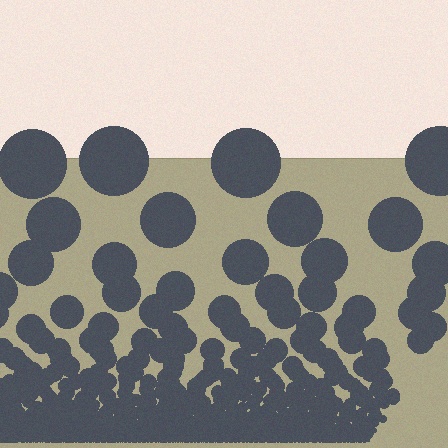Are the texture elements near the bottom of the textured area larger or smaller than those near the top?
Smaller. The gradient is inverted — elements near the bottom are smaller and denser.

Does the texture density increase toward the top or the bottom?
Density increases toward the bottom.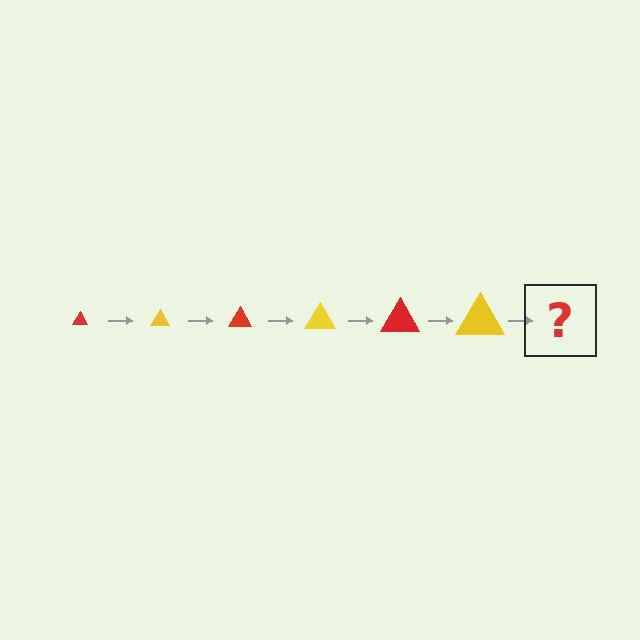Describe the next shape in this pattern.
It should be a red triangle, larger than the previous one.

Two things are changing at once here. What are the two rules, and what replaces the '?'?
The two rules are that the triangle grows larger each step and the color cycles through red and yellow. The '?' should be a red triangle, larger than the previous one.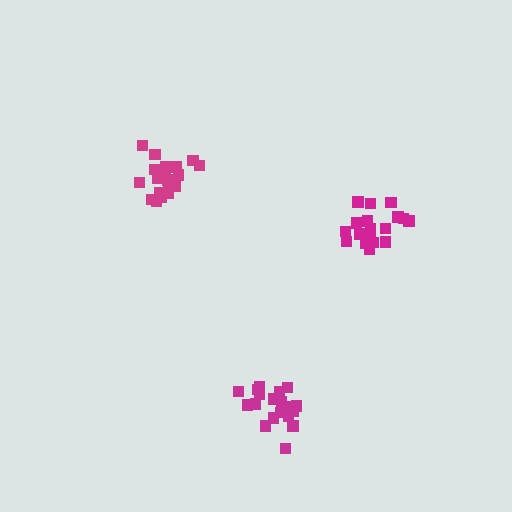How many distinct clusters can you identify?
There are 3 distinct clusters.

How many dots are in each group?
Group 1: 20 dots, Group 2: 19 dots, Group 3: 18 dots (57 total).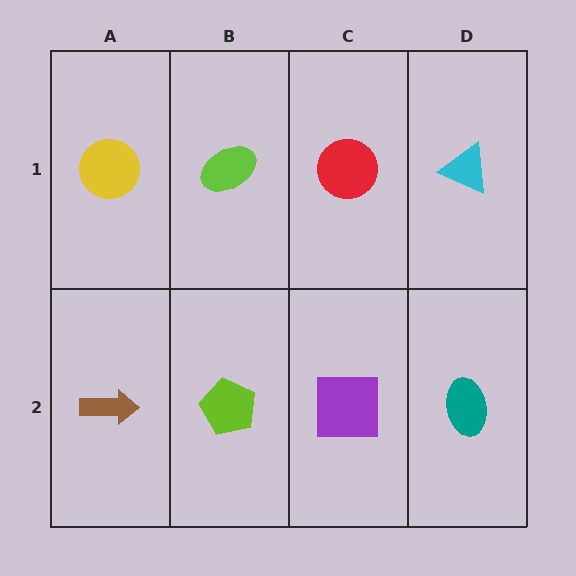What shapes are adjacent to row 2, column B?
A lime ellipse (row 1, column B), a brown arrow (row 2, column A), a purple square (row 2, column C).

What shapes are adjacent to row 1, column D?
A teal ellipse (row 2, column D), a red circle (row 1, column C).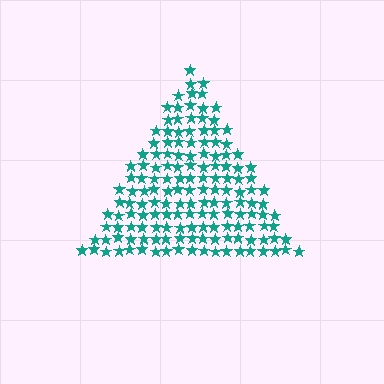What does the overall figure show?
The overall figure shows a triangle.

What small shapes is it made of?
It is made of small stars.